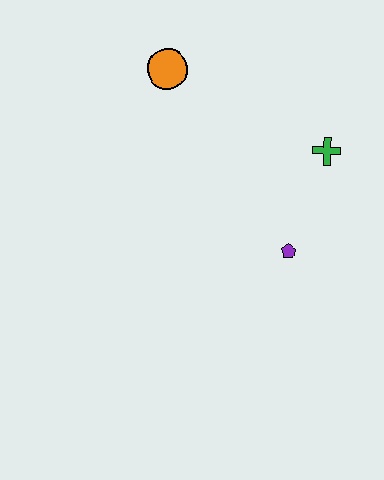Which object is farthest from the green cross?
The orange circle is farthest from the green cross.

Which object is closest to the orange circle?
The green cross is closest to the orange circle.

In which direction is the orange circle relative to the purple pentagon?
The orange circle is above the purple pentagon.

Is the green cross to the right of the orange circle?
Yes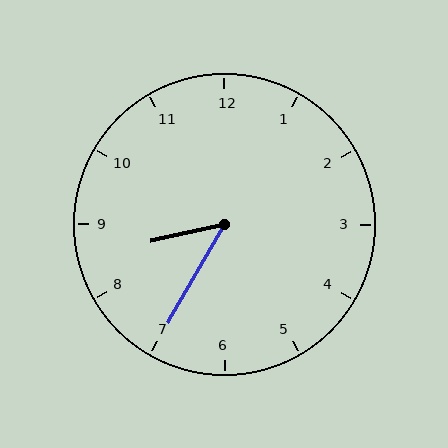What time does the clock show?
8:35.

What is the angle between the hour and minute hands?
Approximately 48 degrees.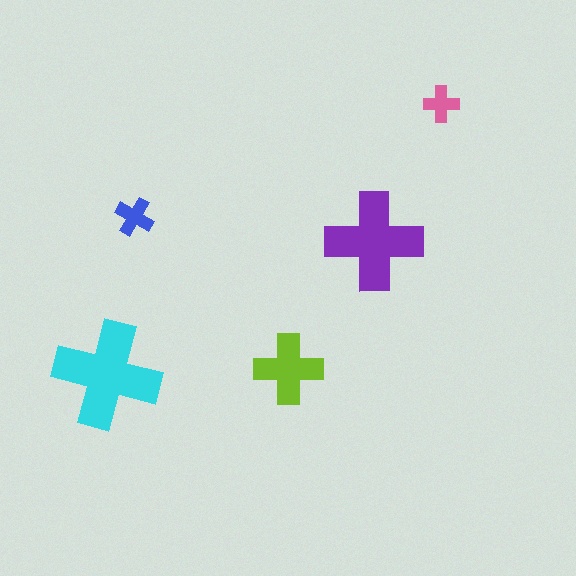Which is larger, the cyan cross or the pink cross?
The cyan one.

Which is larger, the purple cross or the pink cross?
The purple one.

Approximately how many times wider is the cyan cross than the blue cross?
About 3 times wider.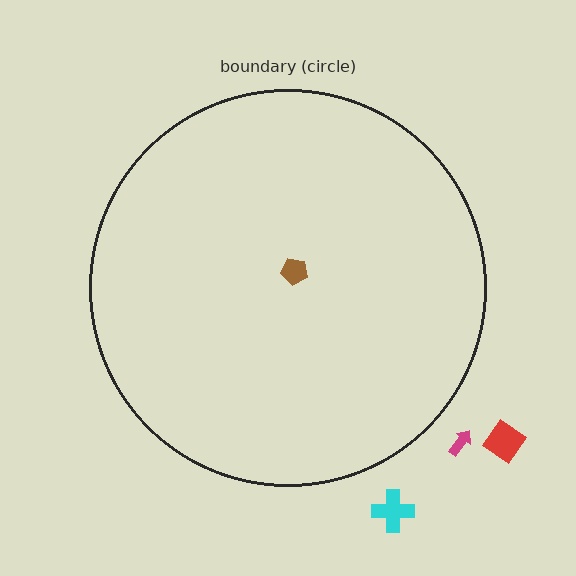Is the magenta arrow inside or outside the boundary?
Outside.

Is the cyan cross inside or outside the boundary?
Outside.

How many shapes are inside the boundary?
1 inside, 3 outside.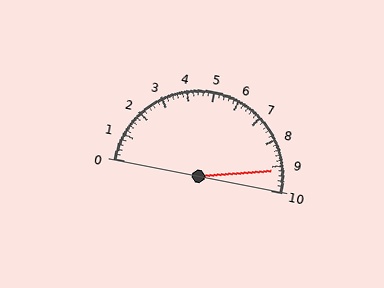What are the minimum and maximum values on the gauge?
The gauge ranges from 0 to 10.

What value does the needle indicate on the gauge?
The needle indicates approximately 9.2.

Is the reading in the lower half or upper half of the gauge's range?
The reading is in the upper half of the range (0 to 10).